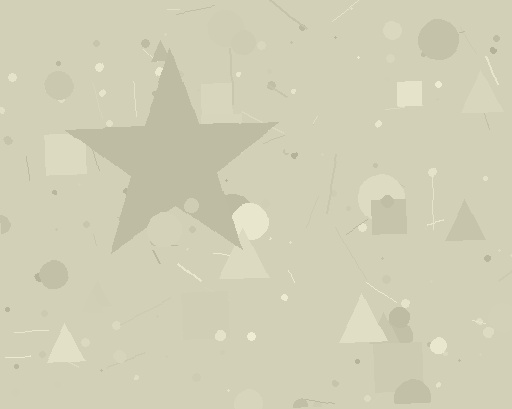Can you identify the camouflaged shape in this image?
The camouflaged shape is a star.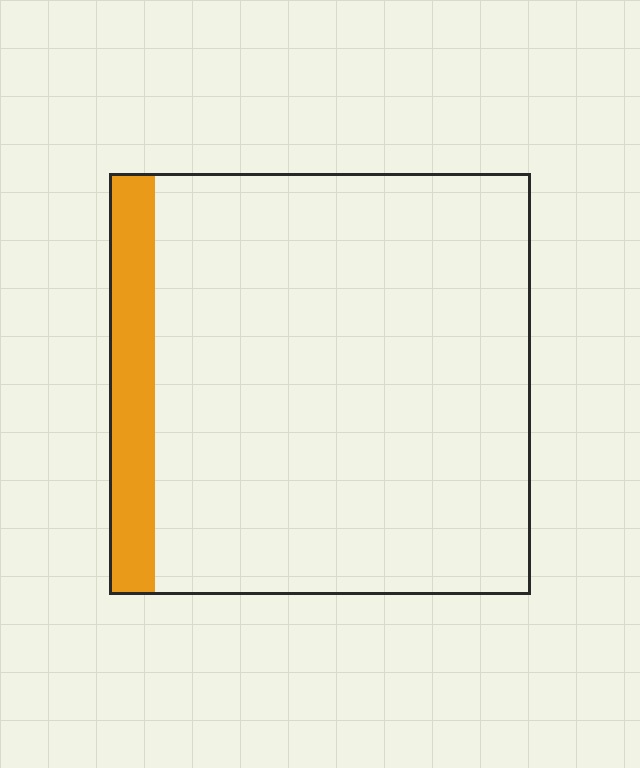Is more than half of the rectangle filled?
No.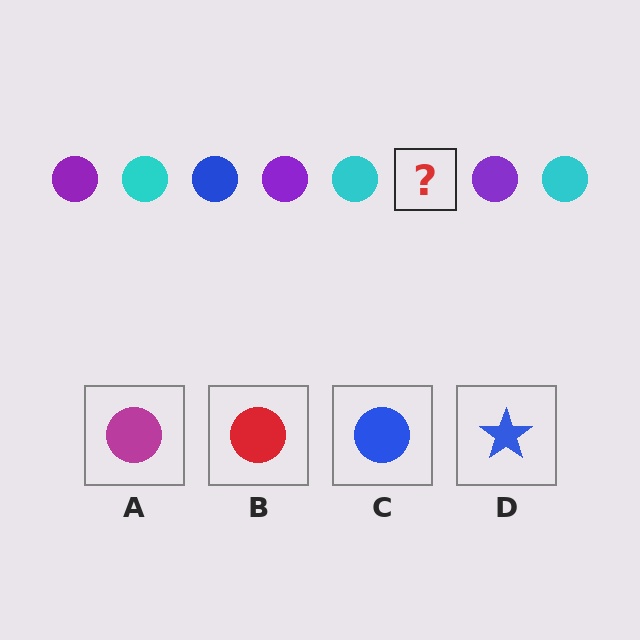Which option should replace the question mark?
Option C.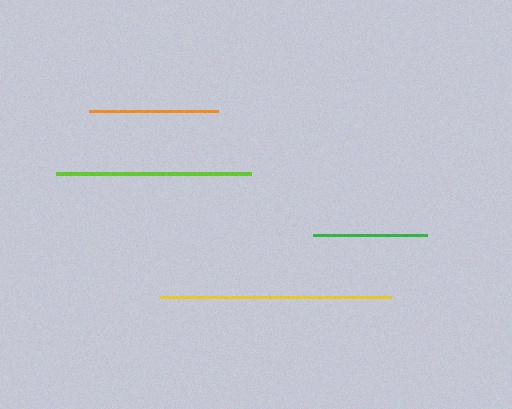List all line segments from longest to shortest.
From longest to shortest: yellow, lime, orange, green.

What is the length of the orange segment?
The orange segment is approximately 129 pixels long.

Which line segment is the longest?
The yellow line is the longest at approximately 231 pixels.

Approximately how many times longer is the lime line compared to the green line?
The lime line is approximately 1.7 times the length of the green line.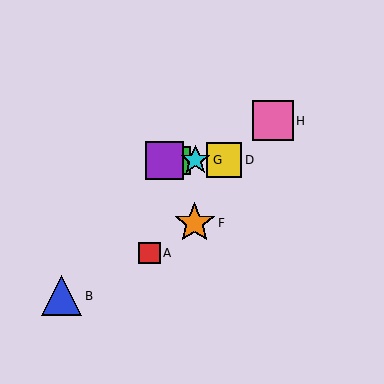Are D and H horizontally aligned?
No, D is at y≈160 and H is at y≈121.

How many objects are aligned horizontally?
4 objects (C, D, E, G) are aligned horizontally.